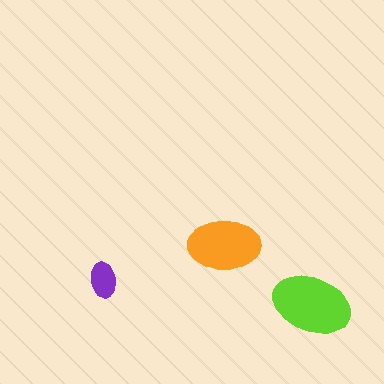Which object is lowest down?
The lime ellipse is bottommost.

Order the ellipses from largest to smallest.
the lime one, the orange one, the purple one.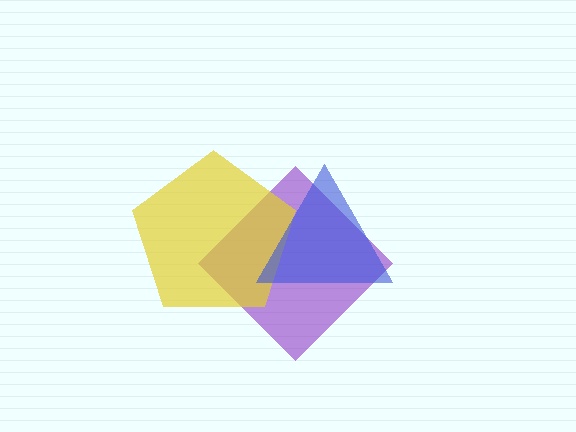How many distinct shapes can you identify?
There are 3 distinct shapes: a purple diamond, a yellow pentagon, a blue triangle.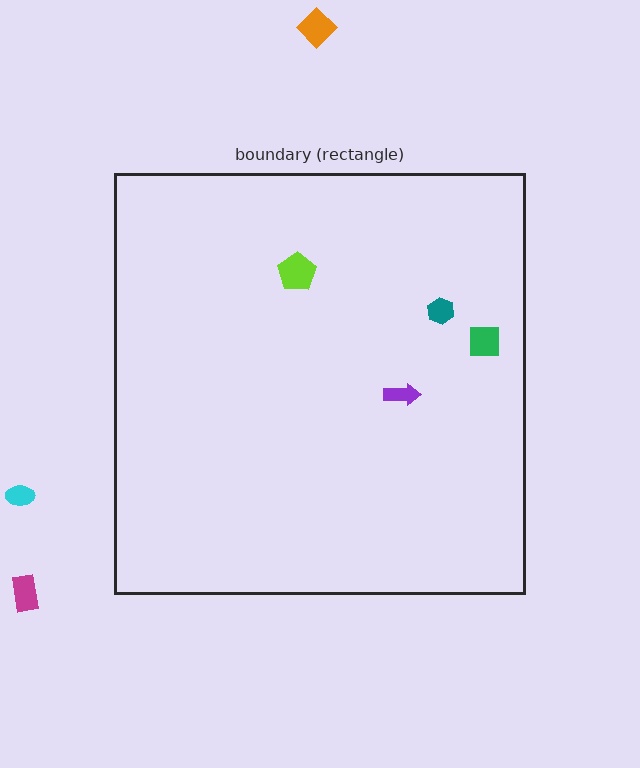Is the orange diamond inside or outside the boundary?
Outside.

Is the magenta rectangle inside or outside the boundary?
Outside.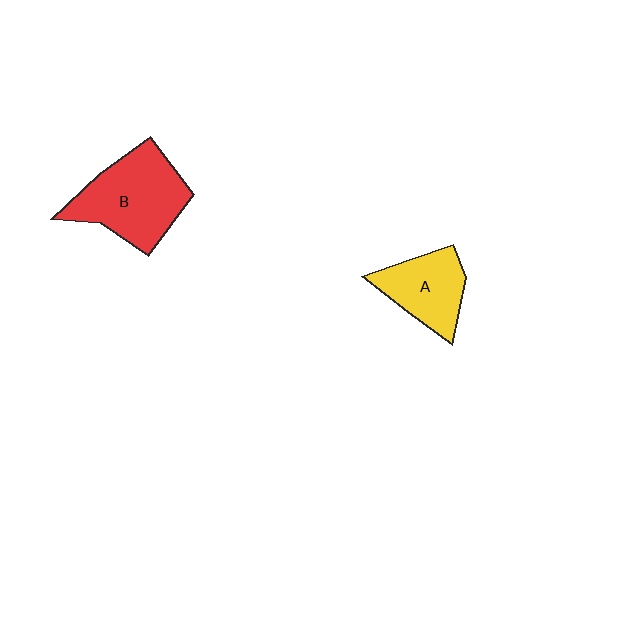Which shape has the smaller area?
Shape A (yellow).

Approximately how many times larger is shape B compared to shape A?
Approximately 1.5 times.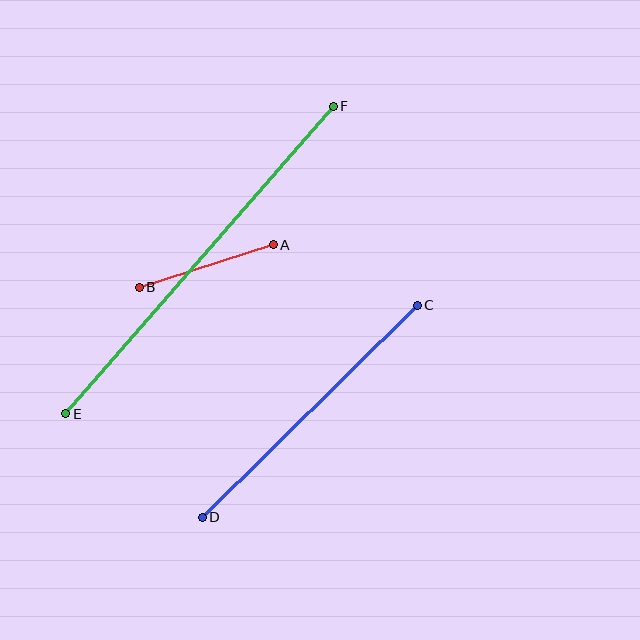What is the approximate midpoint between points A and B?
The midpoint is at approximately (206, 266) pixels.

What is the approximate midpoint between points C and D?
The midpoint is at approximately (310, 411) pixels.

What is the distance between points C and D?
The distance is approximately 302 pixels.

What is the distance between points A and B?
The distance is approximately 140 pixels.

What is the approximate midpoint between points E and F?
The midpoint is at approximately (200, 260) pixels.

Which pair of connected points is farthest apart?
Points E and F are farthest apart.